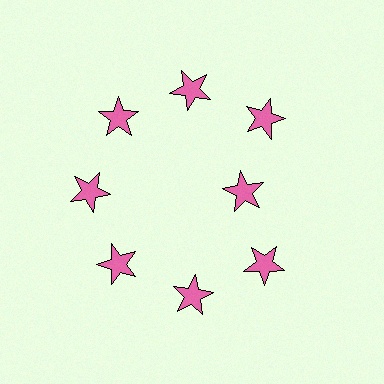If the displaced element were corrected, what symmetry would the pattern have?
It would have 8-fold rotational symmetry — the pattern would map onto itself every 45 degrees.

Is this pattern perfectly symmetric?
No. The 8 pink stars are arranged in a ring, but one element near the 3 o'clock position is pulled inward toward the center, breaking the 8-fold rotational symmetry.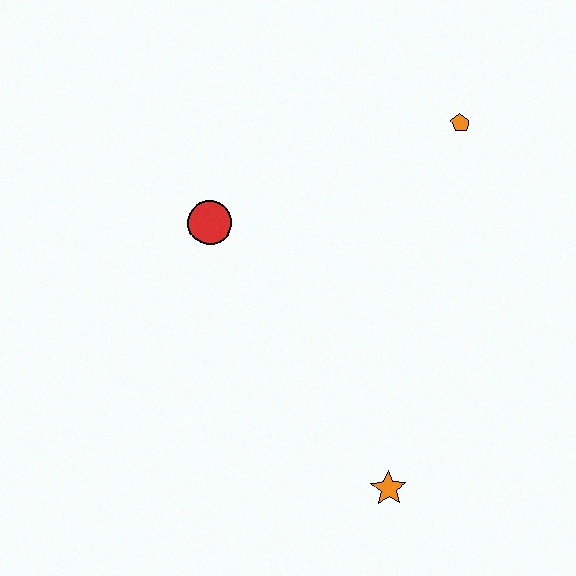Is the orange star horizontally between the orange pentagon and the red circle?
Yes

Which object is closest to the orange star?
The red circle is closest to the orange star.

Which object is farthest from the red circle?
The orange star is farthest from the red circle.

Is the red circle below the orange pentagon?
Yes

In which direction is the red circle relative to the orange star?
The red circle is above the orange star.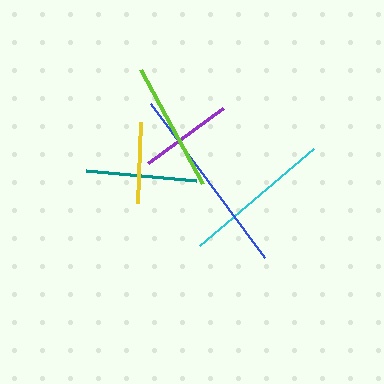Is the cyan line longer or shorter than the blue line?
The blue line is longer than the cyan line.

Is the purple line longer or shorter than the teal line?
The teal line is longer than the purple line.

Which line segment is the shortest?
The yellow line is the shortest at approximately 81 pixels.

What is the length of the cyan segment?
The cyan segment is approximately 150 pixels long.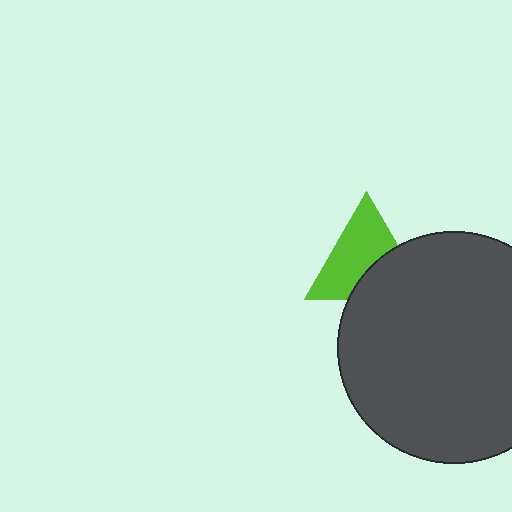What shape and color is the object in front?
The object in front is a dark gray circle.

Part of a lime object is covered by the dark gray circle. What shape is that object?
It is a triangle.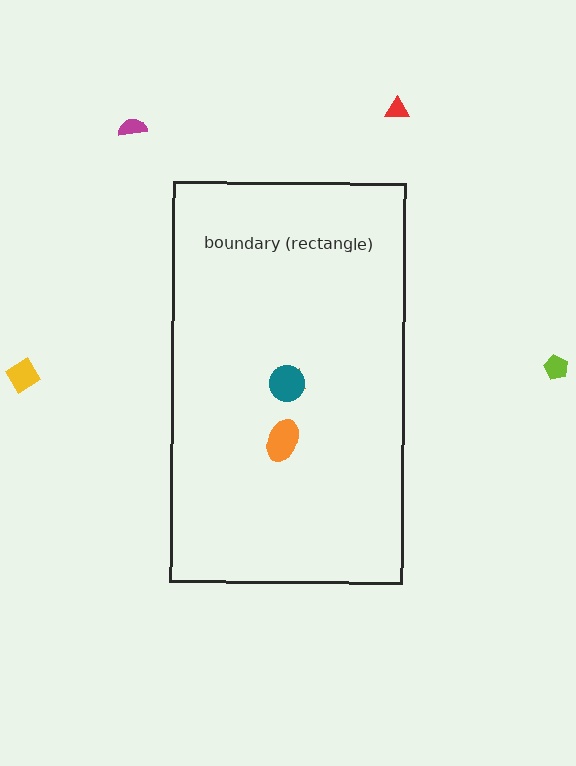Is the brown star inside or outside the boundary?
Inside.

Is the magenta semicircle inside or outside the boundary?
Outside.